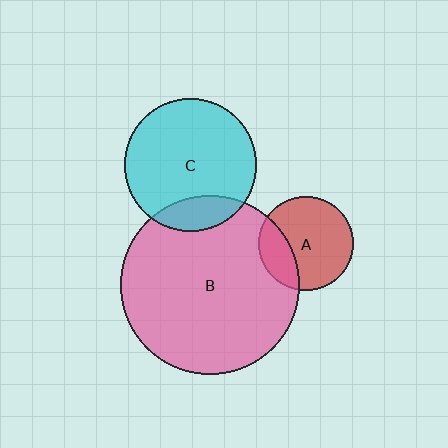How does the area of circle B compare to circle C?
Approximately 1.8 times.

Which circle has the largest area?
Circle B (pink).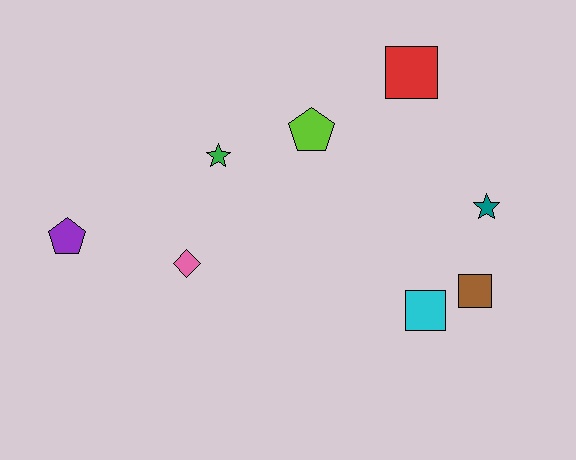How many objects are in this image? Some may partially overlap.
There are 8 objects.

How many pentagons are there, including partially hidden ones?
There are 2 pentagons.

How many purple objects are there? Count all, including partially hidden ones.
There is 1 purple object.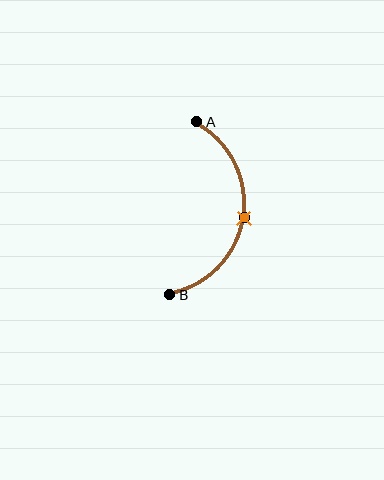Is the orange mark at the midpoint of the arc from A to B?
Yes. The orange mark lies on the arc at equal arc-length from both A and B — it is the arc midpoint.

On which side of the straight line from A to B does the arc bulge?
The arc bulges to the right of the straight line connecting A and B.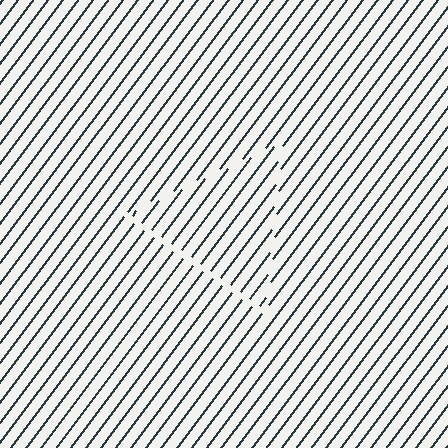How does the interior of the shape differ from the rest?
The interior of the shape contains the same grating, shifted by half a period — the contour is defined by the phase discontinuity where line-ends from the inner and outer gratings abut.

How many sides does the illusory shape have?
3 sides — the line-ends trace a triangle.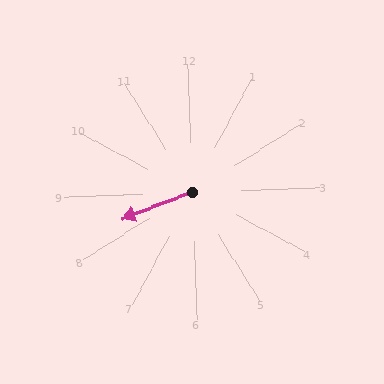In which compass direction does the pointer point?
West.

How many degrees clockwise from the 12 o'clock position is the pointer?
Approximately 251 degrees.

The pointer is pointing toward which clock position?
Roughly 8 o'clock.